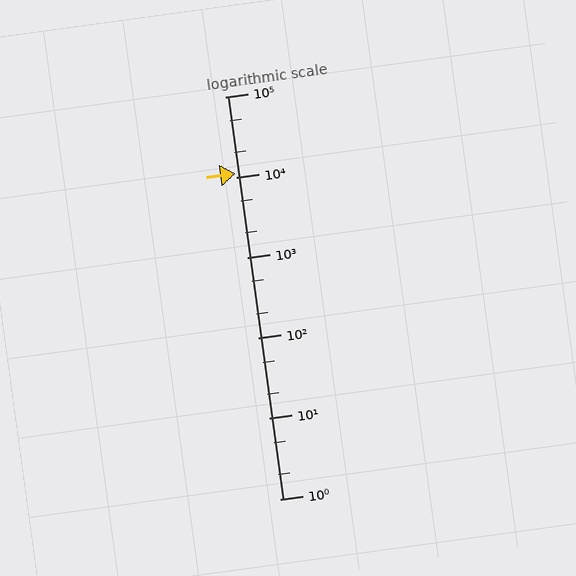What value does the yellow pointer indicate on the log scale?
The pointer indicates approximately 11000.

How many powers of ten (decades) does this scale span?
The scale spans 5 decades, from 1 to 100000.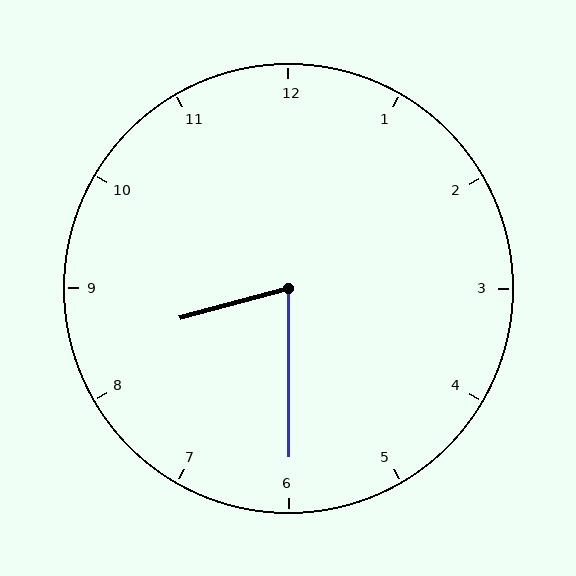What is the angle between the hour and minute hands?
Approximately 75 degrees.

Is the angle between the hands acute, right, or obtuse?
It is acute.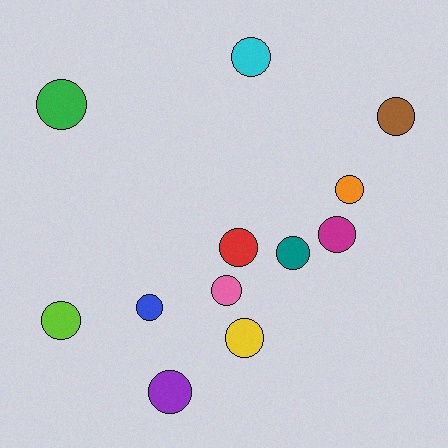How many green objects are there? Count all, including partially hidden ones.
There is 1 green object.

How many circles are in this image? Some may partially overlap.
There are 12 circles.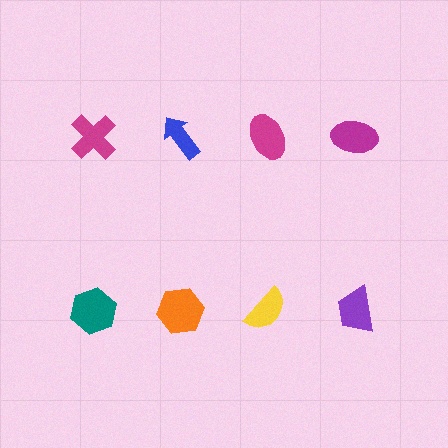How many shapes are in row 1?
4 shapes.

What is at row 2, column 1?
A teal hexagon.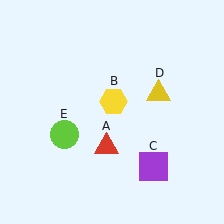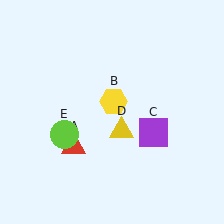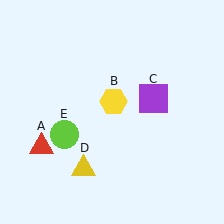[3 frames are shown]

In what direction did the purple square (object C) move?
The purple square (object C) moved up.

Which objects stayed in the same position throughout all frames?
Yellow hexagon (object B) and lime circle (object E) remained stationary.